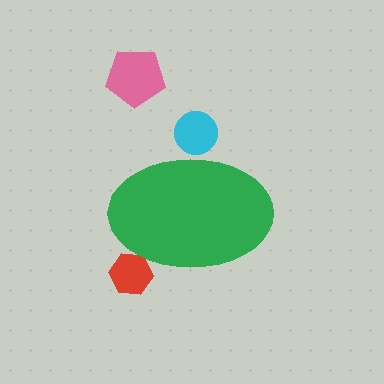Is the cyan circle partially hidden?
Yes, the cyan circle is partially hidden behind the green ellipse.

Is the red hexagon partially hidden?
Yes, the red hexagon is partially hidden behind the green ellipse.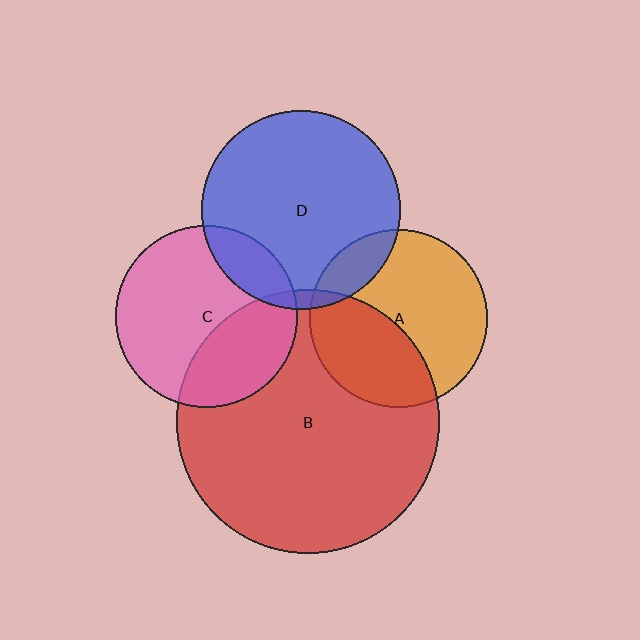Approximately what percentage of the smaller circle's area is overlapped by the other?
Approximately 15%.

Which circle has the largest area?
Circle B (red).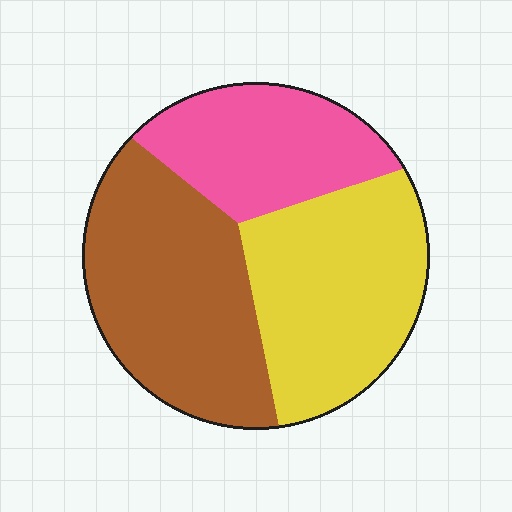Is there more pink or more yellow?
Yellow.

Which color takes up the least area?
Pink, at roughly 25%.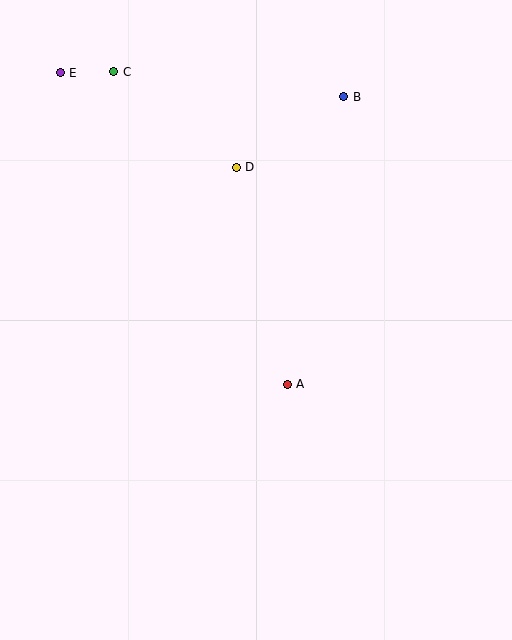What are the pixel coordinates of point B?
Point B is at (344, 97).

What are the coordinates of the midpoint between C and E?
The midpoint between C and E is at (87, 72).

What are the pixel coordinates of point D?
Point D is at (236, 167).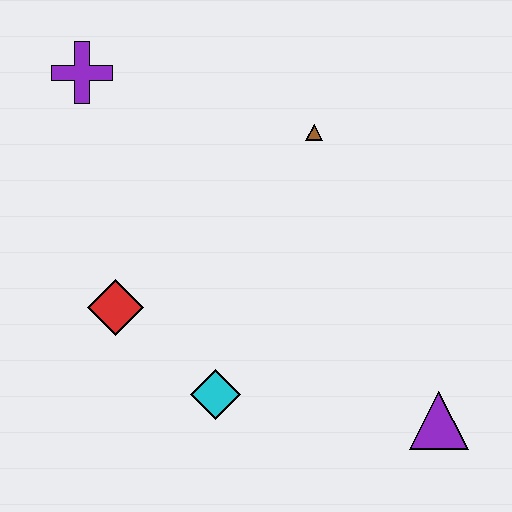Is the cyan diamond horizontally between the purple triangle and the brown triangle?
No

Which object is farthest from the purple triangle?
The purple cross is farthest from the purple triangle.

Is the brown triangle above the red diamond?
Yes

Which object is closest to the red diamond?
The cyan diamond is closest to the red diamond.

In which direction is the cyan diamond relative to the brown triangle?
The cyan diamond is below the brown triangle.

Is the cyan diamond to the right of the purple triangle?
No